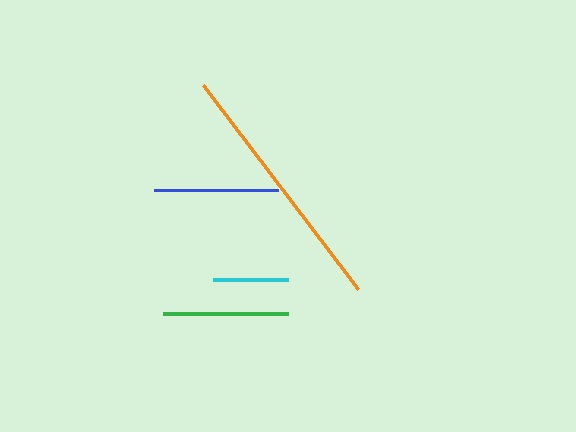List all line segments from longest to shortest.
From longest to shortest: orange, green, blue, cyan.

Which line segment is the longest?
The orange line is the longest at approximately 257 pixels.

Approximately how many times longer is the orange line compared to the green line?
The orange line is approximately 2.0 times the length of the green line.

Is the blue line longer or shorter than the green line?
The green line is longer than the blue line.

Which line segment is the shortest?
The cyan line is the shortest at approximately 74 pixels.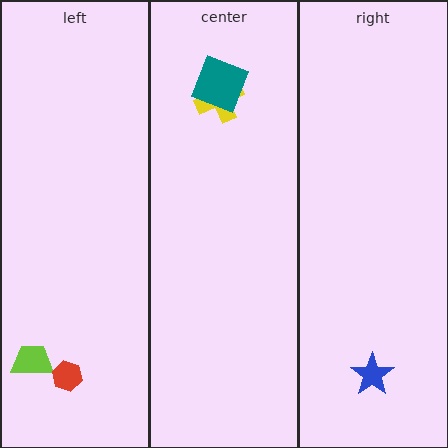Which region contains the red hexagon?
The left region.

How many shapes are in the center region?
2.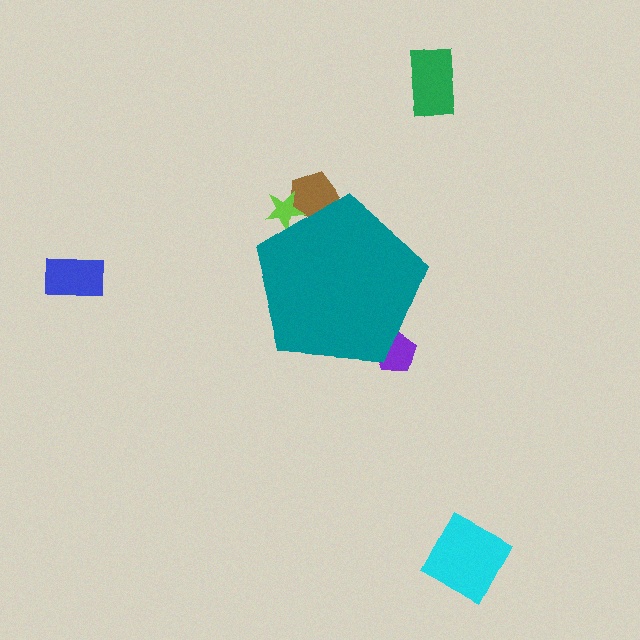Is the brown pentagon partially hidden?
Yes, the brown pentagon is partially hidden behind the teal pentagon.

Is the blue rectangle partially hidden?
No, the blue rectangle is fully visible.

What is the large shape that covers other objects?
A teal pentagon.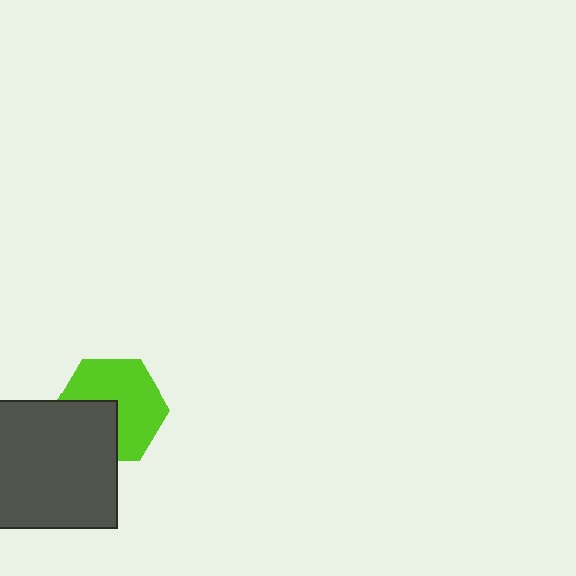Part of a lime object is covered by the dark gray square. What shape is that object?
It is a hexagon.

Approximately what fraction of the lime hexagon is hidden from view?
Roughly 36% of the lime hexagon is hidden behind the dark gray square.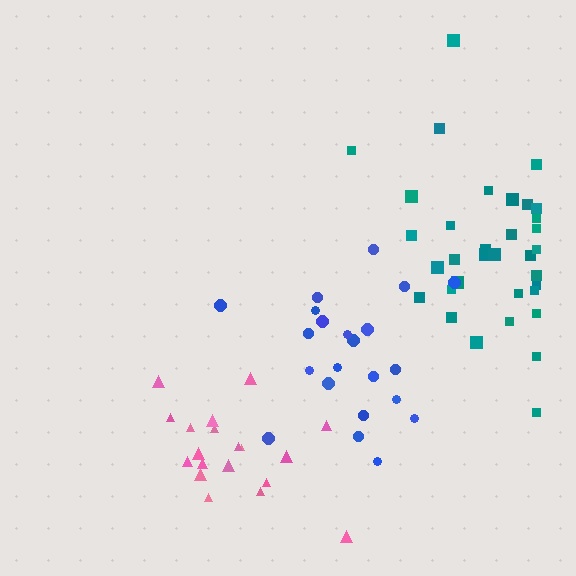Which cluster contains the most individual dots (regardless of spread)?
Teal (34).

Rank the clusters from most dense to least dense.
teal, blue, pink.